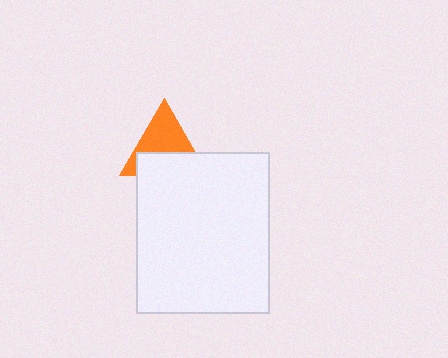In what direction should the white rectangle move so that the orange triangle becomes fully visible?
The white rectangle should move down. That is the shortest direction to clear the overlap and leave the orange triangle fully visible.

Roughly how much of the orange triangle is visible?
About half of it is visible (roughly 54%).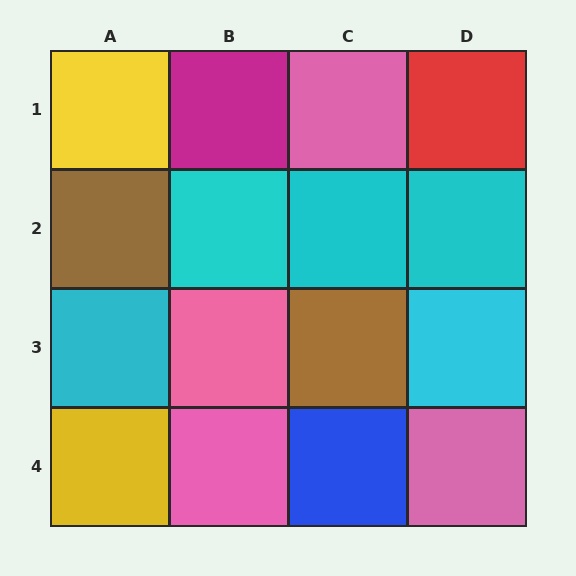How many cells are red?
1 cell is red.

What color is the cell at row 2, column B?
Cyan.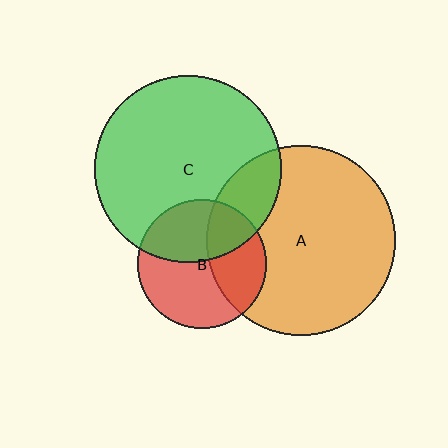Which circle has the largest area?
Circle A (orange).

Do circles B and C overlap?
Yes.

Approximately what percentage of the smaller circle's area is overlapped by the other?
Approximately 40%.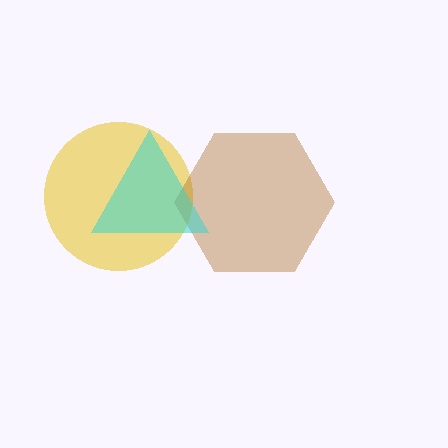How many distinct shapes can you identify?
There are 3 distinct shapes: a yellow circle, a brown hexagon, a cyan triangle.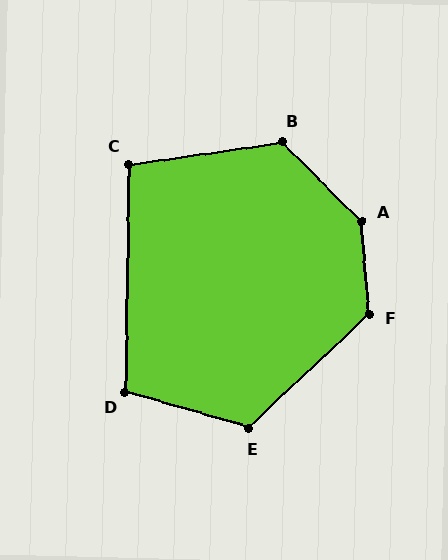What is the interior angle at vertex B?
Approximately 127 degrees (obtuse).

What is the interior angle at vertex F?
Approximately 128 degrees (obtuse).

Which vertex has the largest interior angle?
A, at approximately 140 degrees.